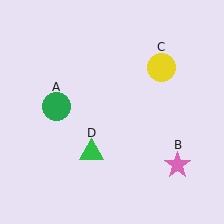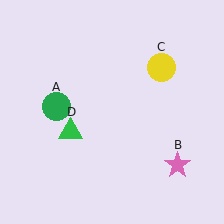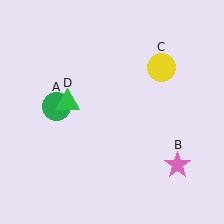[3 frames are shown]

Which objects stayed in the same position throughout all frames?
Green circle (object A) and pink star (object B) and yellow circle (object C) remained stationary.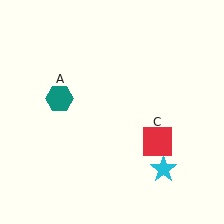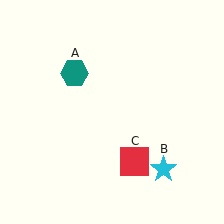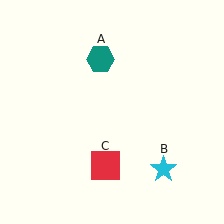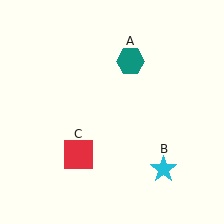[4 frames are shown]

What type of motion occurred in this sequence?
The teal hexagon (object A), red square (object C) rotated clockwise around the center of the scene.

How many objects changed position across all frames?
2 objects changed position: teal hexagon (object A), red square (object C).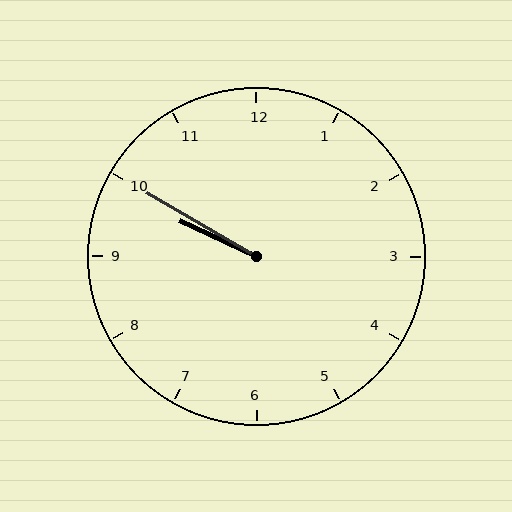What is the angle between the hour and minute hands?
Approximately 5 degrees.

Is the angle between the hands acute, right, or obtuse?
It is acute.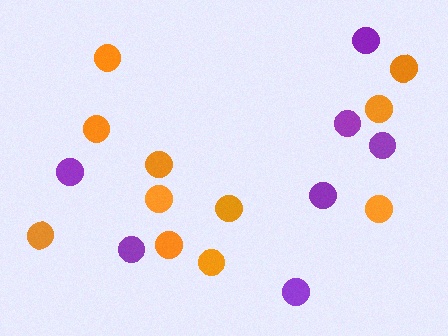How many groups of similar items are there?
There are 2 groups: one group of orange circles (11) and one group of purple circles (7).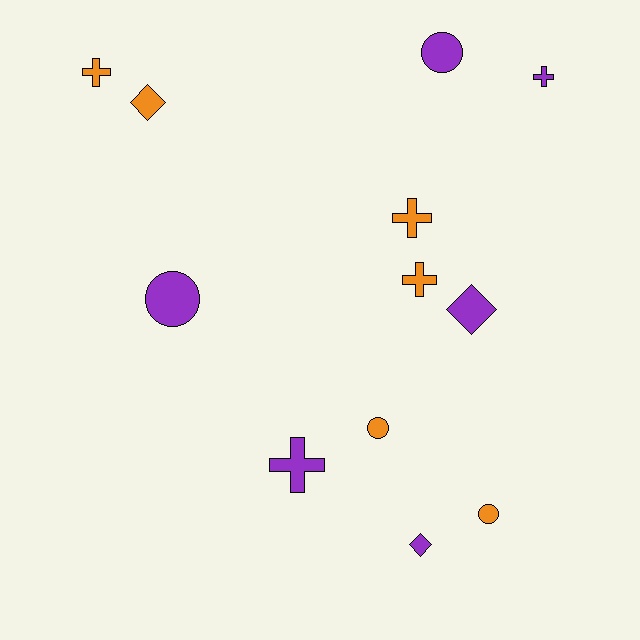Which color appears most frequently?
Purple, with 6 objects.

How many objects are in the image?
There are 12 objects.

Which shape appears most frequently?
Cross, with 5 objects.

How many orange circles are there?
There are 2 orange circles.